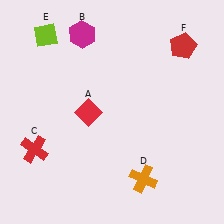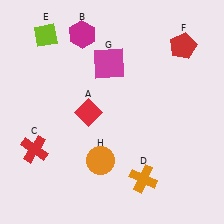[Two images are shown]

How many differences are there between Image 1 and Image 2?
There are 2 differences between the two images.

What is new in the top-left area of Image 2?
A magenta square (G) was added in the top-left area of Image 2.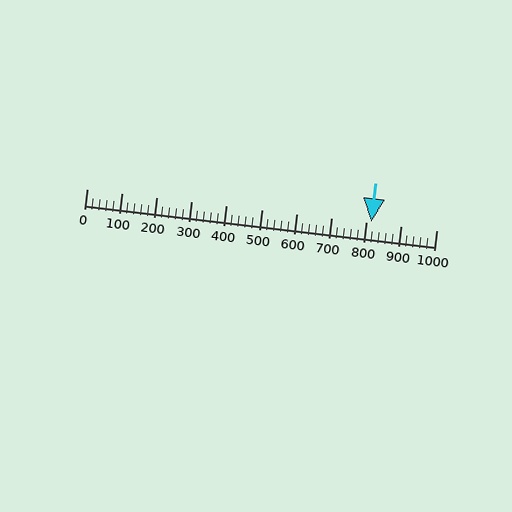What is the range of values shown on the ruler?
The ruler shows values from 0 to 1000.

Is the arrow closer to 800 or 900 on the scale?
The arrow is closer to 800.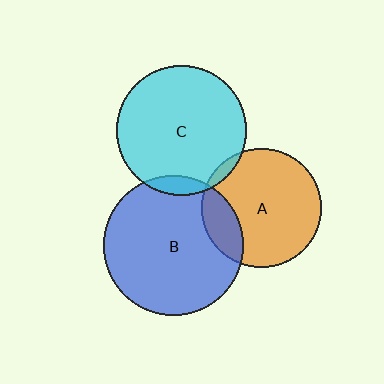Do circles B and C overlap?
Yes.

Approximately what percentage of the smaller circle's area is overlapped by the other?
Approximately 5%.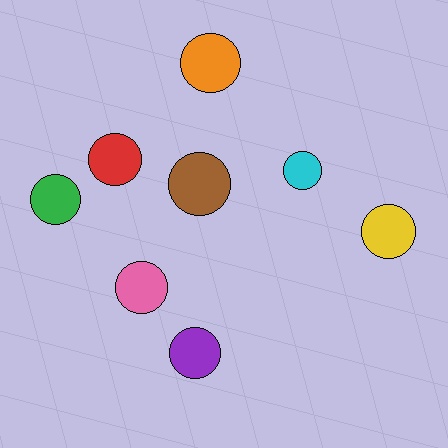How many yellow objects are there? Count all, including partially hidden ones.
There is 1 yellow object.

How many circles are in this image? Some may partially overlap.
There are 8 circles.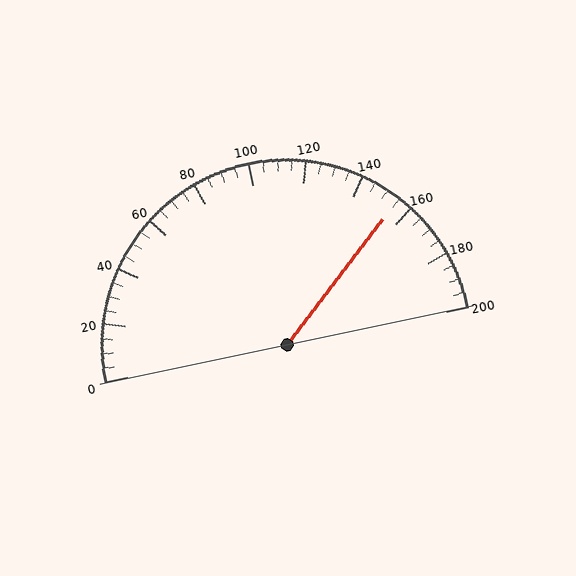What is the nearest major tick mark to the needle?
The nearest major tick mark is 160.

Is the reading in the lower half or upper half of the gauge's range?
The reading is in the upper half of the range (0 to 200).